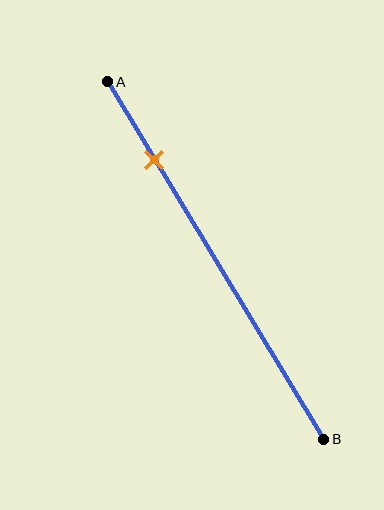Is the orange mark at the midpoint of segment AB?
No, the mark is at about 20% from A, not at the 50% midpoint.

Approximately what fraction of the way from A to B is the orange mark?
The orange mark is approximately 20% of the way from A to B.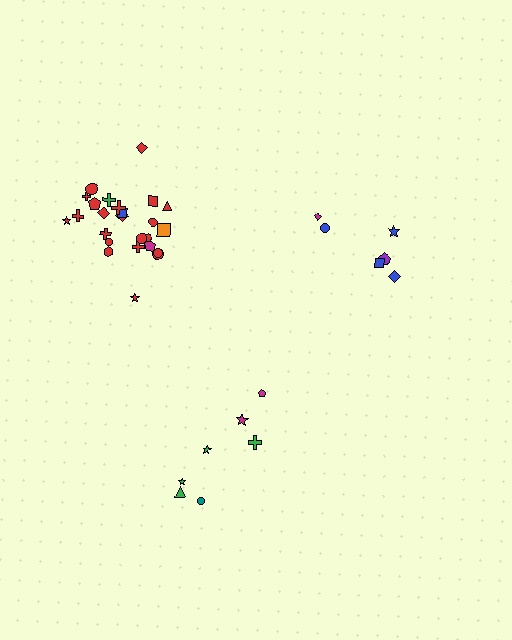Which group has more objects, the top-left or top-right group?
The top-left group.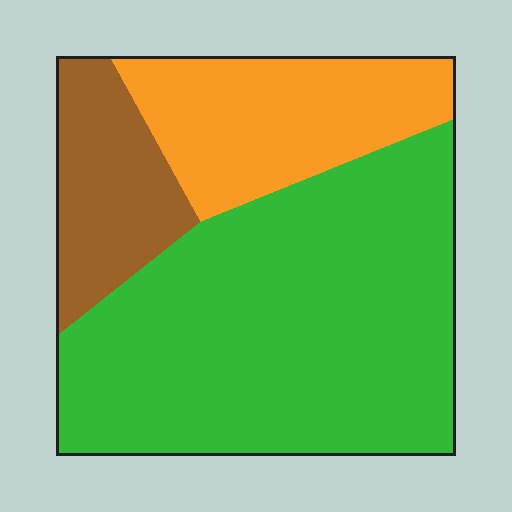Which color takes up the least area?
Brown, at roughly 15%.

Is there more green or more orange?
Green.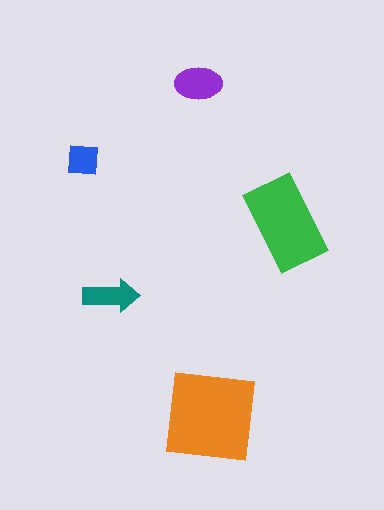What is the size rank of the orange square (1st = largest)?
1st.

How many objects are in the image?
There are 5 objects in the image.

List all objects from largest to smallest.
The orange square, the green rectangle, the purple ellipse, the teal arrow, the blue square.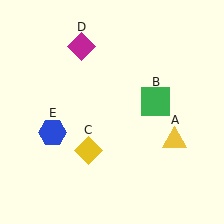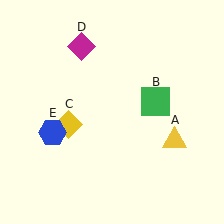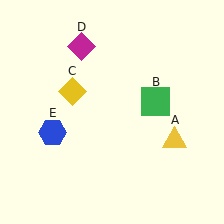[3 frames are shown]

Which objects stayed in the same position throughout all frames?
Yellow triangle (object A) and green square (object B) and magenta diamond (object D) and blue hexagon (object E) remained stationary.